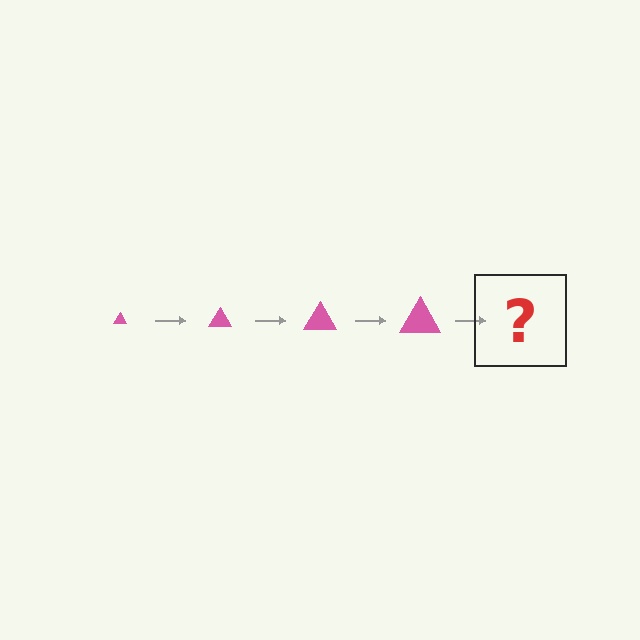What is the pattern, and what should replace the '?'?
The pattern is that the triangle gets progressively larger each step. The '?' should be a pink triangle, larger than the previous one.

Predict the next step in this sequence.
The next step is a pink triangle, larger than the previous one.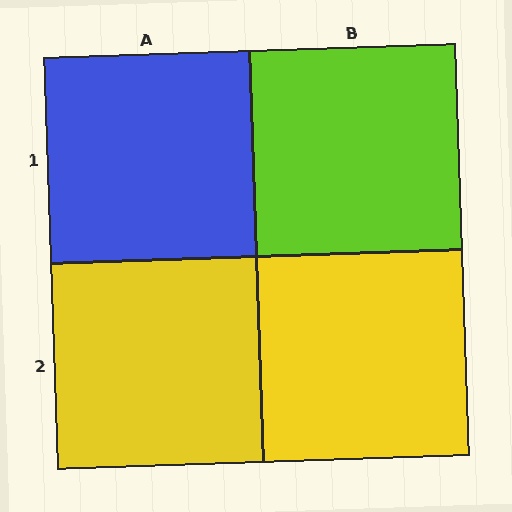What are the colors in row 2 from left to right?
Yellow, yellow.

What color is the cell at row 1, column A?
Blue.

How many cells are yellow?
2 cells are yellow.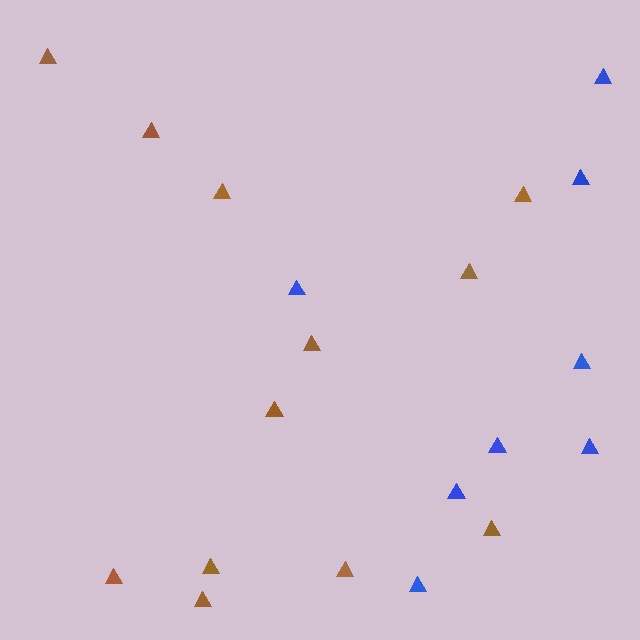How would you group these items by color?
There are 2 groups: one group of blue triangles (8) and one group of brown triangles (12).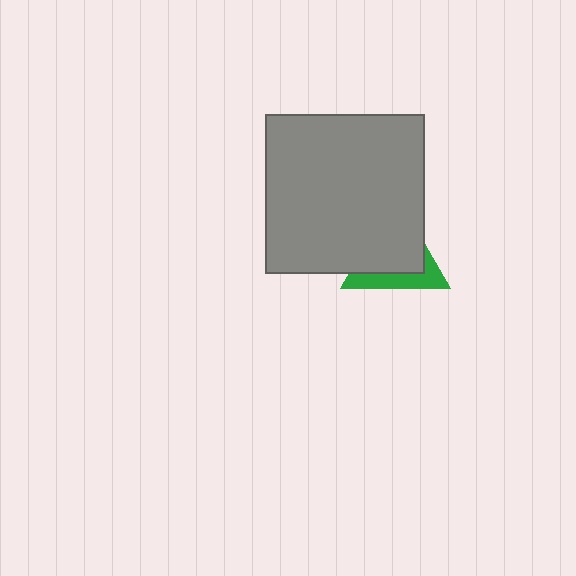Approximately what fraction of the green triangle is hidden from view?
Roughly 65% of the green triangle is hidden behind the gray square.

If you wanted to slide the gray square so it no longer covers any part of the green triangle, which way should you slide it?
Slide it toward the upper-left — that is the most direct way to separate the two shapes.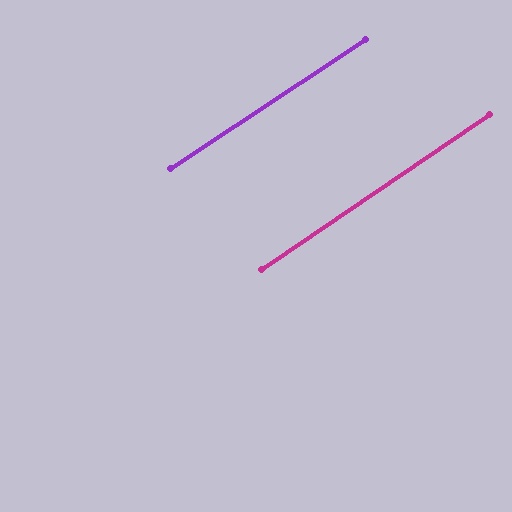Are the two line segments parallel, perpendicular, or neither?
Parallel — their directions differ by only 0.4°.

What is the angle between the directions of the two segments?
Approximately 0 degrees.